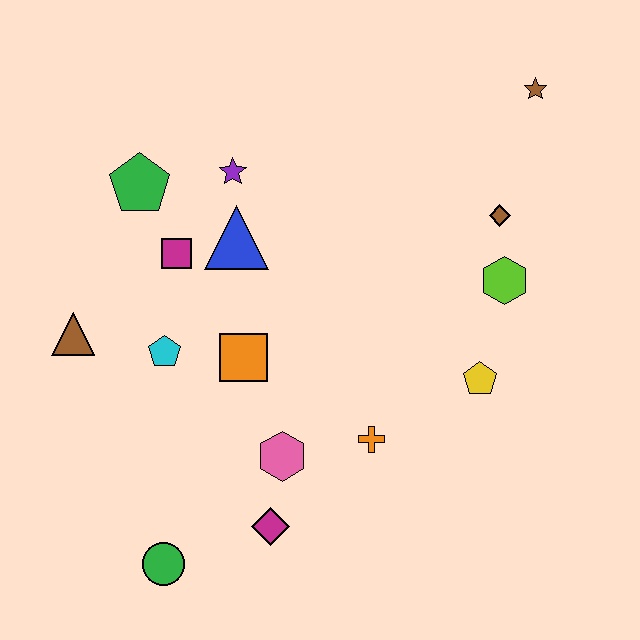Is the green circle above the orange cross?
No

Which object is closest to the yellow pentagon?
The lime hexagon is closest to the yellow pentagon.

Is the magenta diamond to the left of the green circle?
No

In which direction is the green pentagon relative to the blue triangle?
The green pentagon is to the left of the blue triangle.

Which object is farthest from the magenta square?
The brown star is farthest from the magenta square.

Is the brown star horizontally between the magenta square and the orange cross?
No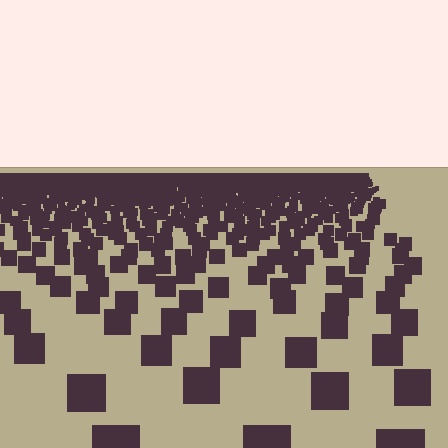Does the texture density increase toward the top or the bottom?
Density increases toward the top.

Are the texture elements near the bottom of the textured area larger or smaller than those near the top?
Larger. Near the bottom, elements are closer to the viewer and appear at a bigger on-screen size.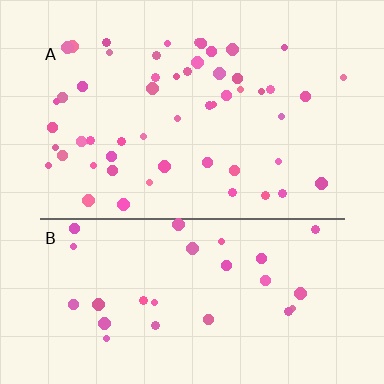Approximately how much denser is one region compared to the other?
Approximately 1.9× — region A over region B.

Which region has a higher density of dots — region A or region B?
A (the top).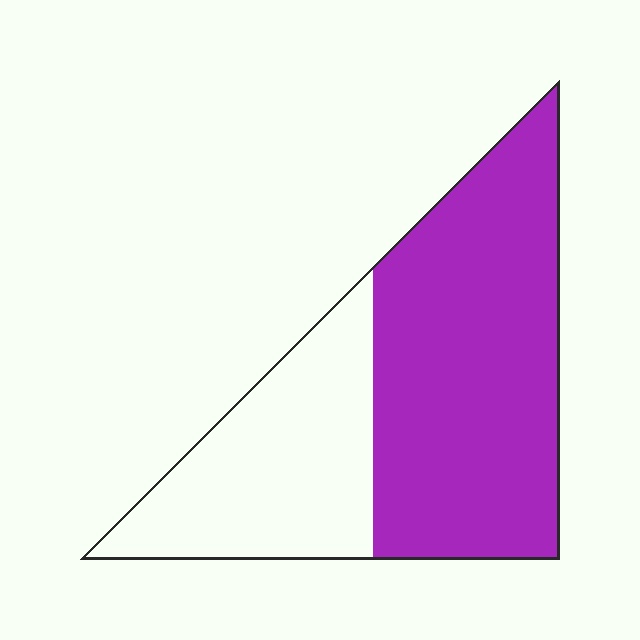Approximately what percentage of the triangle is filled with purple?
Approximately 65%.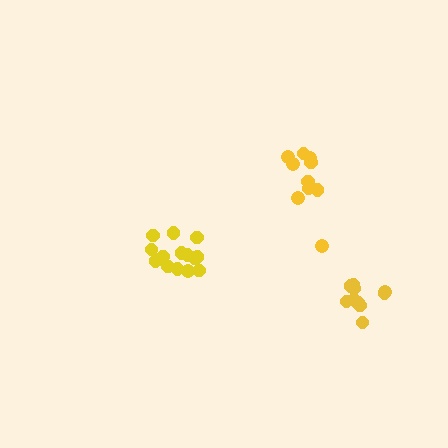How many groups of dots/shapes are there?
There are 3 groups.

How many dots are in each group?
Group 1: 15 dots, Group 2: 10 dots, Group 3: 10 dots (35 total).